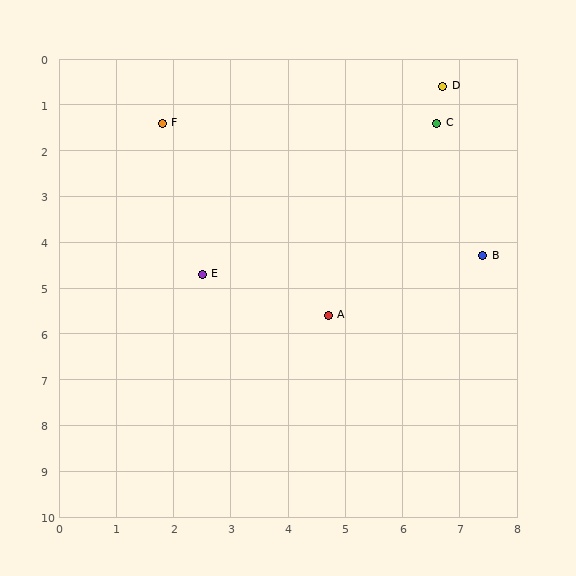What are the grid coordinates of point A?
Point A is at approximately (4.7, 5.6).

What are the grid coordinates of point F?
Point F is at approximately (1.8, 1.4).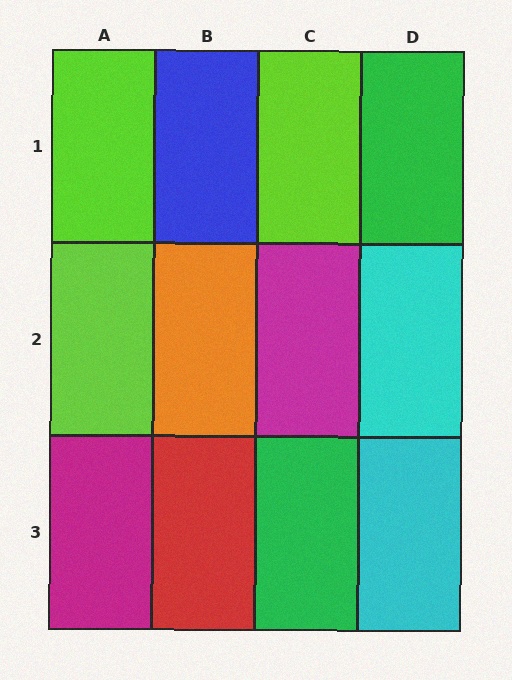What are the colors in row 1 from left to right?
Lime, blue, lime, green.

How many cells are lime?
3 cells are lime.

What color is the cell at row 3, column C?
Green.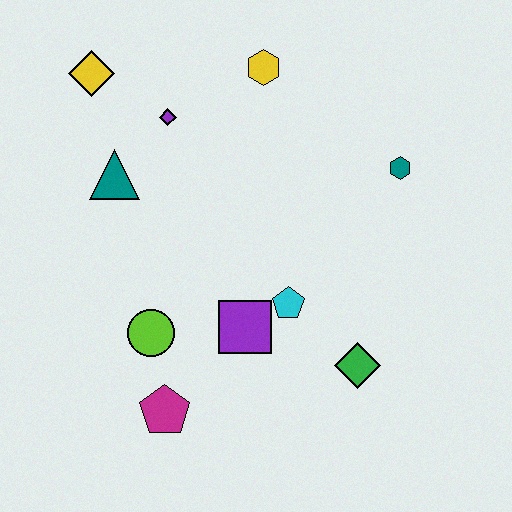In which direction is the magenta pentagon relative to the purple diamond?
The magenta pentagon is below the purple diamond.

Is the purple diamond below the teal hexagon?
No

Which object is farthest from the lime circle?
The teal hexagon is farthest from the lime circle.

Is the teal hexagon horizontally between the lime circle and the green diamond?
No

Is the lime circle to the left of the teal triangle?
No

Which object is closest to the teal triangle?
The purple diamond is closest to the teal triangle.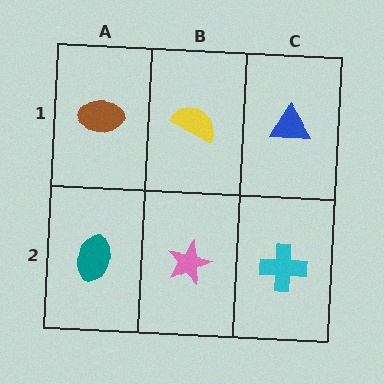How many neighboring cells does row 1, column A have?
2.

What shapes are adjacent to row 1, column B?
A pink star (row 2, column B), a brown ellipse (row 1, column A), a blue triangle (row 1, column C).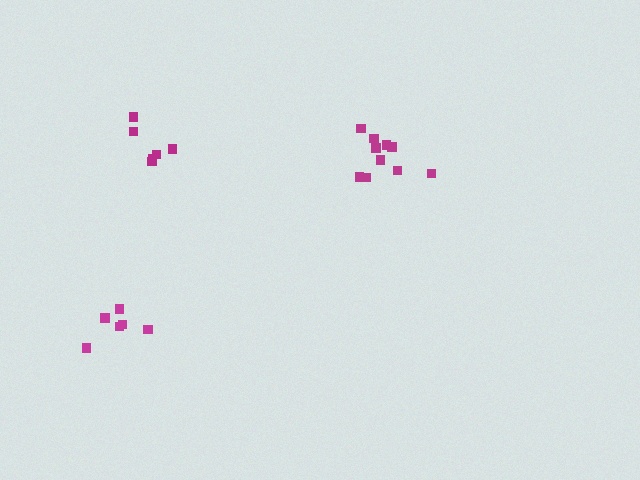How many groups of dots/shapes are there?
There are 3 groups.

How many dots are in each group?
Group 1: 6 dots, Group 2: 10 dots, Group 3: 6 dots (22 total).